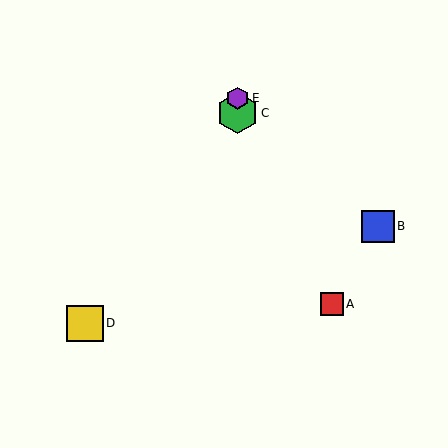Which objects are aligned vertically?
Objects C, E are aligned vertically.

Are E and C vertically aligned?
Yes, both are at x≈237.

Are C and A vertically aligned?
No, C is at x≈237 and A is at x≈332.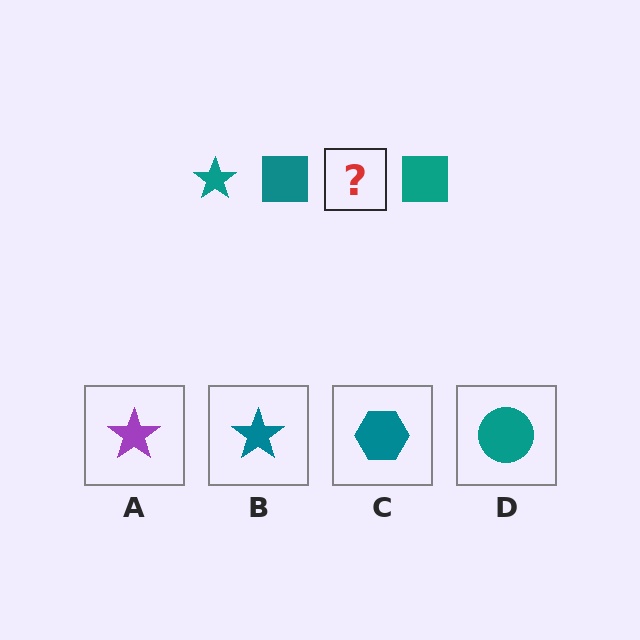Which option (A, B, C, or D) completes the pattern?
B.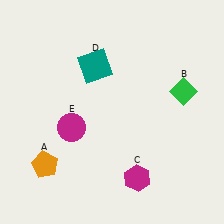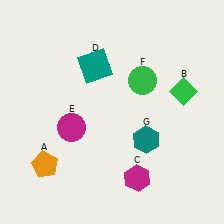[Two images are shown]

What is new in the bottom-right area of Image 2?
A teal hexagon (G) was added in the bottom-right area of Image 2.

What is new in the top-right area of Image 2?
A green circle (F) was added in the top-right area of Image 2.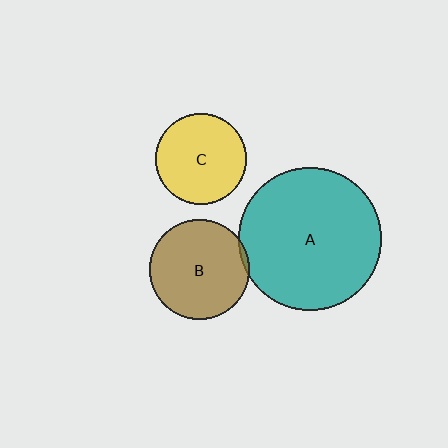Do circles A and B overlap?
Yes.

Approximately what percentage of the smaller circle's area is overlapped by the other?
Approximately 5%.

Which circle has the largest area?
Circle A (teal).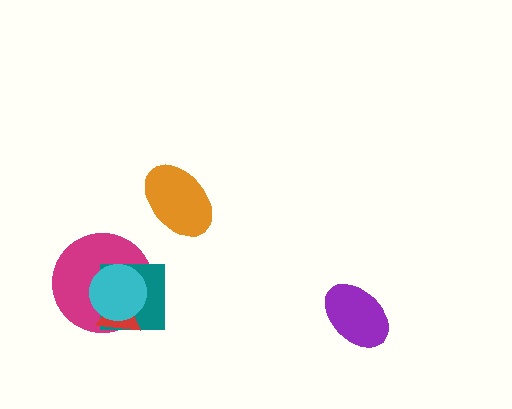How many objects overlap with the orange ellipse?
0 objects overlap with the orange ellipse.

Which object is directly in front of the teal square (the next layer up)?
The red triangle is directly in front of the teal square.